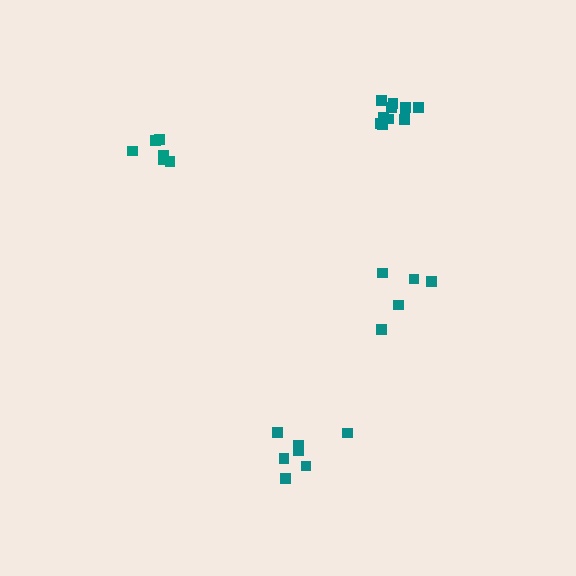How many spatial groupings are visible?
There are 4 spatial groupings.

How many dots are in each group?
Group 1: 6 dots, Group 2: 7 dots, Group 3: 6 dots, Group 4: 11 dots (30 total).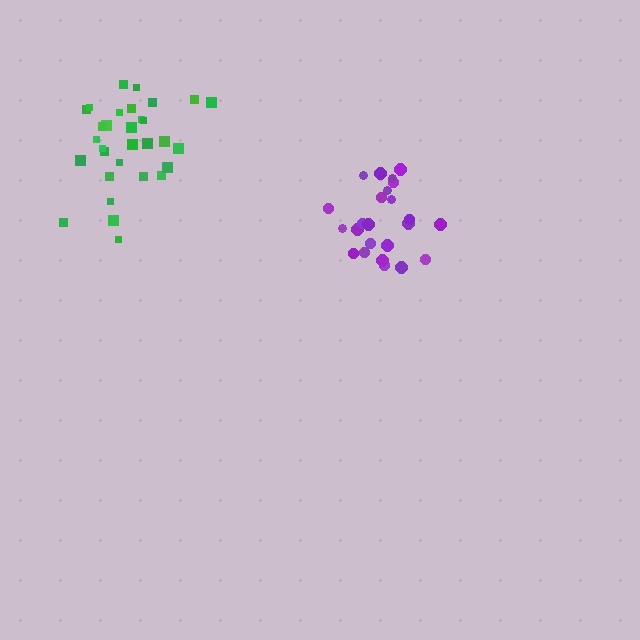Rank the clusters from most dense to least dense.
green, purple.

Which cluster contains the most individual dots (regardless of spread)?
Green (31).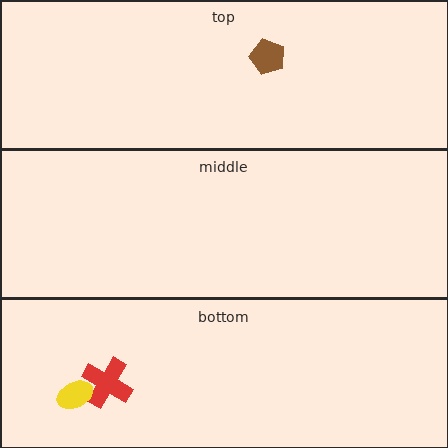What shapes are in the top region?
The brown pentagon.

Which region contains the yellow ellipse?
The bottom region.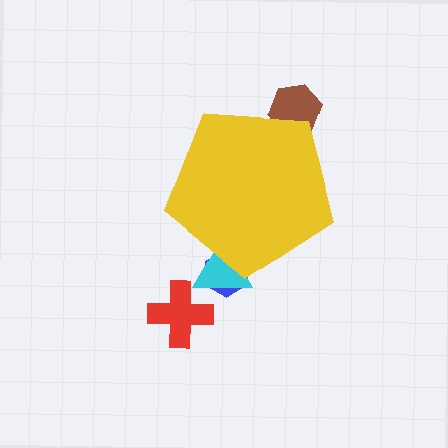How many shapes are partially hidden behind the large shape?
3 shapes are partially hidden.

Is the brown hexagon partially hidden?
Yes, the brown hexagon is partially hidden behind the yellow pentagon.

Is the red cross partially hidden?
No, the red cross is fully visible.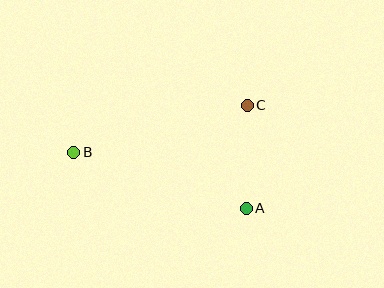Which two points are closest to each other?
Points A and C are closest to each other.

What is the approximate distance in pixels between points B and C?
The distance between B and C is approximately 180 pixels.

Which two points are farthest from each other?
Points A and B are farthest from each other.